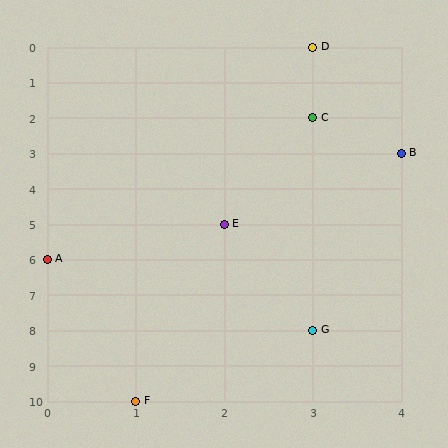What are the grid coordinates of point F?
Point F is at grid coordinates (1, 10).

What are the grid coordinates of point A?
Point A is at grid coordinates (0, 6).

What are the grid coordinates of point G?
Point G is at grid coordinates (3, 8).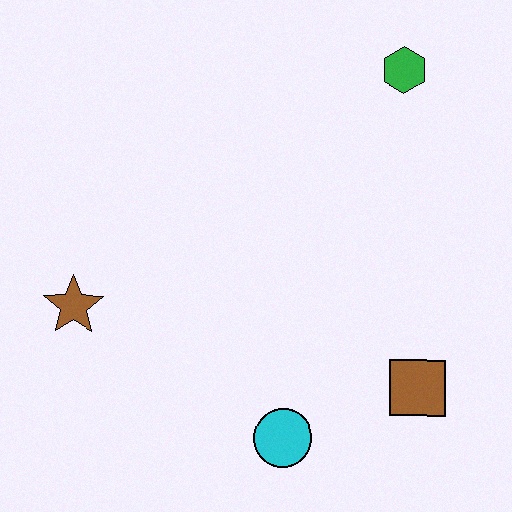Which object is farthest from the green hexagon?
The brown star is farthest from the green hexagon.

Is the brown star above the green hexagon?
No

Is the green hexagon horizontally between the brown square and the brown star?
Yes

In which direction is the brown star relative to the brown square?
The brown star is to the left of the brown square.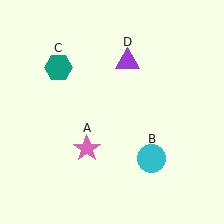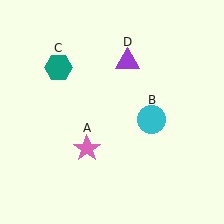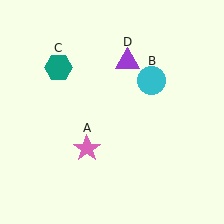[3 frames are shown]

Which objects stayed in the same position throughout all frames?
Pink star (object A) and teal hexagon (object C) and purple triangle (object D) remained stationary.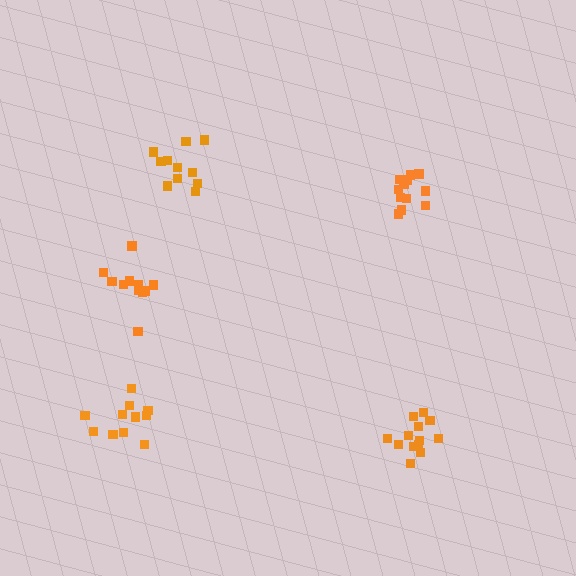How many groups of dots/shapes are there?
There are 5 groups.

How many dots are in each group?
Group 1: 11 dots, Group 2: 11 dots, Group 3: 12 dots, Group 4: 13 dots, Group 5: 12 dots (59 total).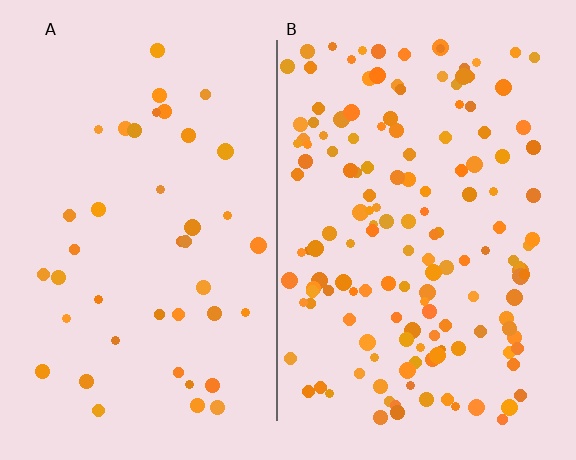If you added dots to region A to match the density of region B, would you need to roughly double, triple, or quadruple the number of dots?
Approximately quadruple.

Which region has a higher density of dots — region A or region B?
B (the right).